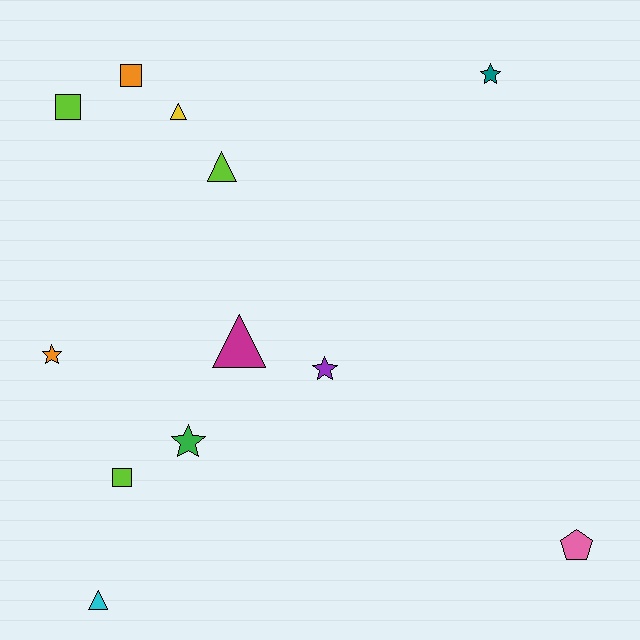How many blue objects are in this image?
There are no blue objects.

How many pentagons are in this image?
There is 1 pentagon.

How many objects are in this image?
There are 12 objects.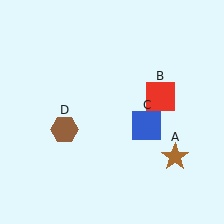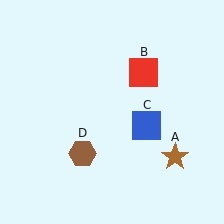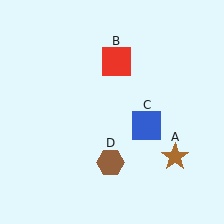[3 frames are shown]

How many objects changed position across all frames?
2 objects changed position: red square (object B), brown hexagon (object D).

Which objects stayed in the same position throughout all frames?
Brown star (object A) and blue square (object C) remained stationary.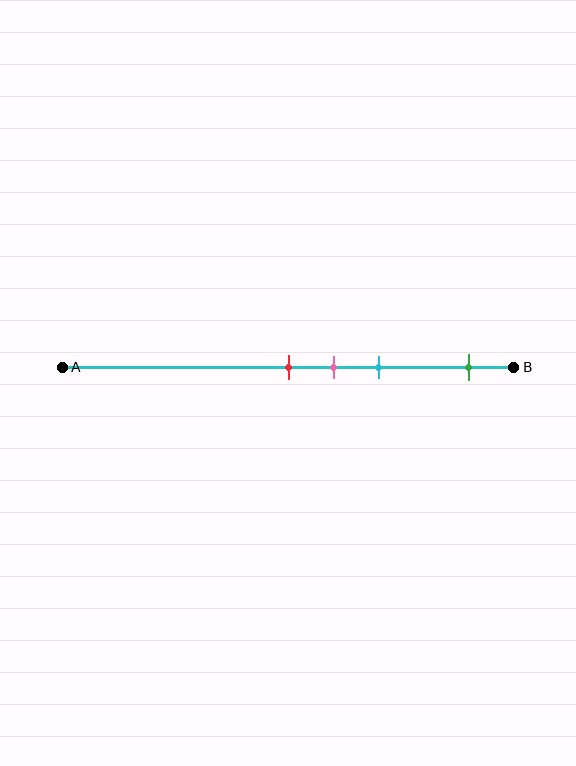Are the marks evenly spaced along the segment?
No, the marks are not evenly spaced.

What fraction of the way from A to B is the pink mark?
The pink mark is approximately 60% (0.6) of the way from A to B.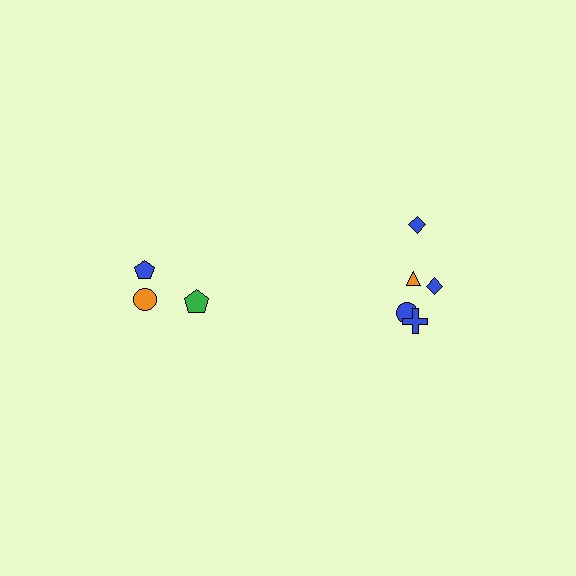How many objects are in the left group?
There are 3 objects.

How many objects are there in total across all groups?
There are 8 objects.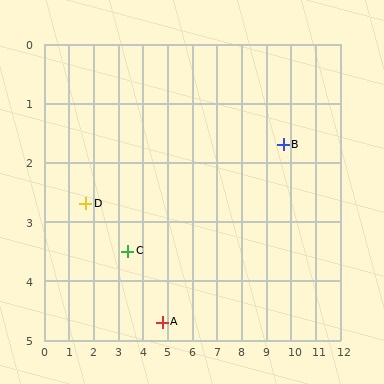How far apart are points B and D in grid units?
Points B and D are about 8.1 grid units apart.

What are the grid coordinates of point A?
Point A is at approximately (4.8, 4.7).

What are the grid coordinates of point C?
Point C is at approximately (3.4, 3.5).